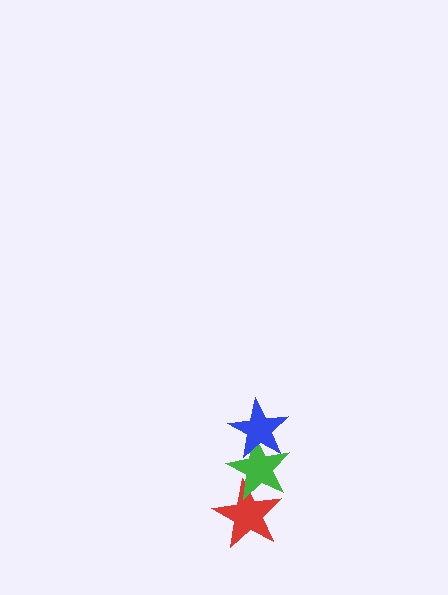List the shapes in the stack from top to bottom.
From top to bottom: the blue star, the green star, the red star.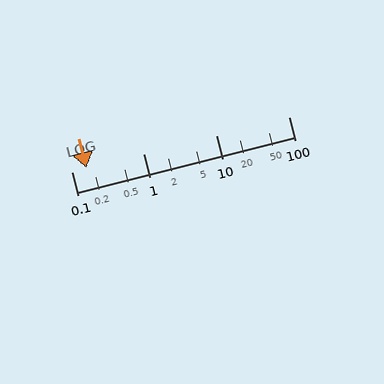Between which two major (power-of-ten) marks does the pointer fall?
The pointer is between 0.1 and 1.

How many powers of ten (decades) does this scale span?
The scale spans 3 decades, from 0.1 to 100.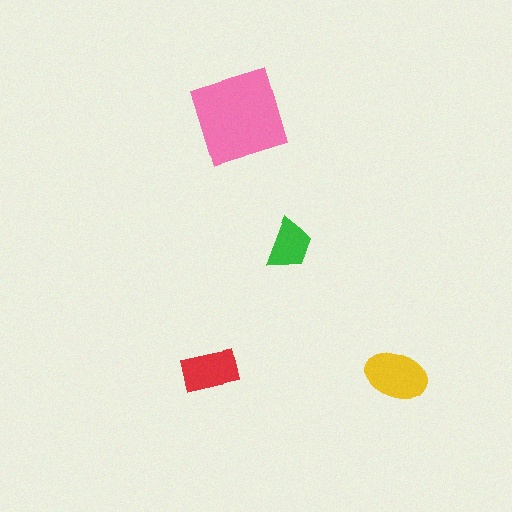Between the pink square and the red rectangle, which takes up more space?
The pink square.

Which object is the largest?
The pink square.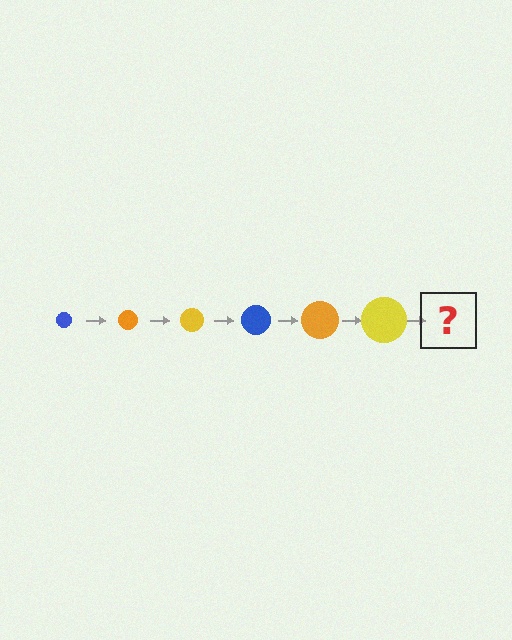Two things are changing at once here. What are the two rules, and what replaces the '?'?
The two rules are that the circle grows larger each step and the color cycles through blue, orange, and yellow. The '?' should be a blue circle, larger than the previous one.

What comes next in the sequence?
The next element should be a blue circle, larger than the previous one.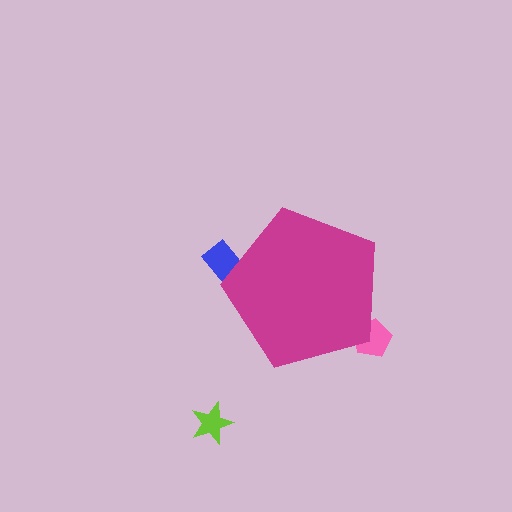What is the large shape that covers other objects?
A magenta pentagon.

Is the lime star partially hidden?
No, the lime star is fully visible.